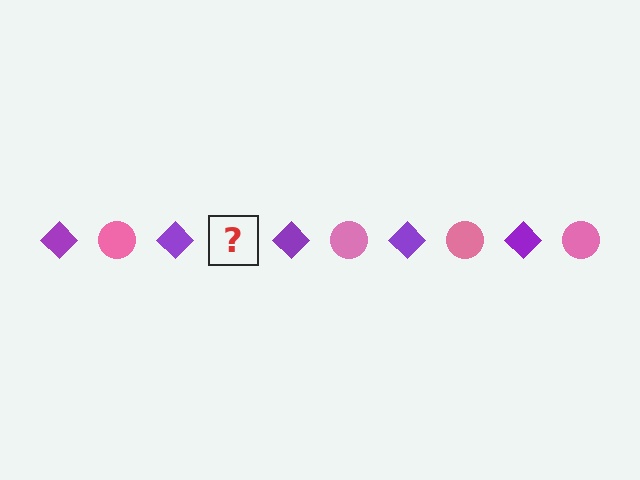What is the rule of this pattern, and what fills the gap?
The rule is that the pattern alternates between purple diamond and pink circle. The gap should be filled with a pink circle.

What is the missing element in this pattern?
The missing element is a pink circle.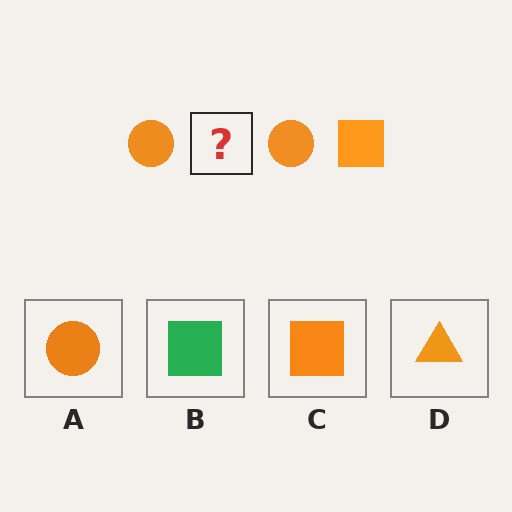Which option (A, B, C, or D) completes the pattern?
C.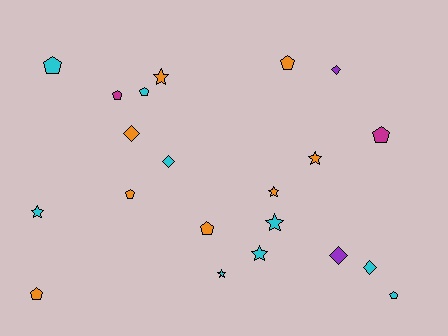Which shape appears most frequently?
Pentagon, with 9 objects.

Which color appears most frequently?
Cyan, with 9 objects.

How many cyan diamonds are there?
There are 2 cyan diamonds.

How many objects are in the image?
There are 21 objects.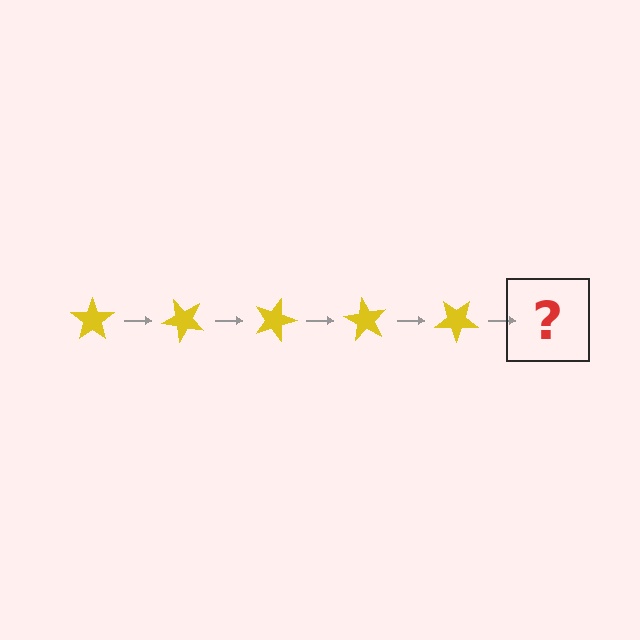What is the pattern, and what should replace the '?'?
The pattern is that the star rotates 45 degrees each step. The '?' should be a yellow star rotated 225 degrees.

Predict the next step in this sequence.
The next step is a yellow star rotated 225 degrees.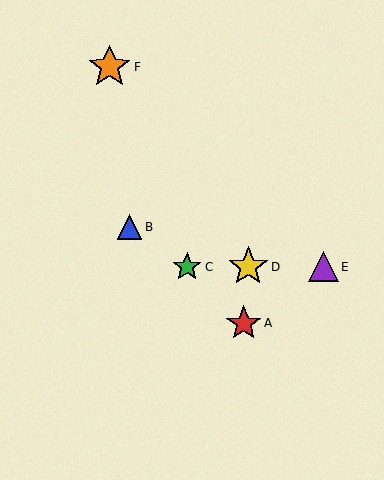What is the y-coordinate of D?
Object D is at y≈267.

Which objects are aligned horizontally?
Objects C, D, E are aligned horizontally.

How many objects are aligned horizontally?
3 objects (C, D, E) are aligned horizontally.